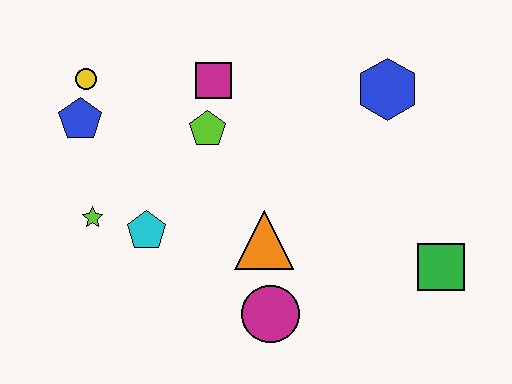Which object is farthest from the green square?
The yellow circle is farthest from the green square.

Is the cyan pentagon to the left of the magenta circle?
Yes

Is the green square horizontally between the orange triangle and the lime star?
No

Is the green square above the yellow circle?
No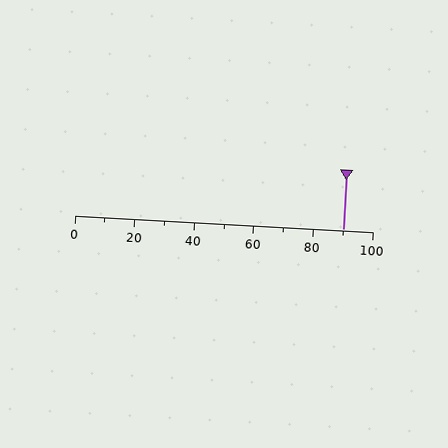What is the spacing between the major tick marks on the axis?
The major ticks are spaced 20 apart.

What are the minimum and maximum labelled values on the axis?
The axis runs from 0 to 100.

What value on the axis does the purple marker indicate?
The marker indicates approximately 90.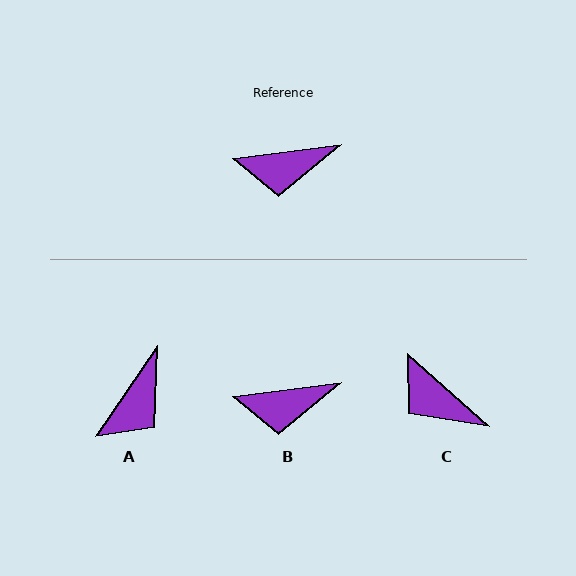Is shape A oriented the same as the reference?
No, it is off by about 48 degrees.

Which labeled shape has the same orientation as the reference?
B.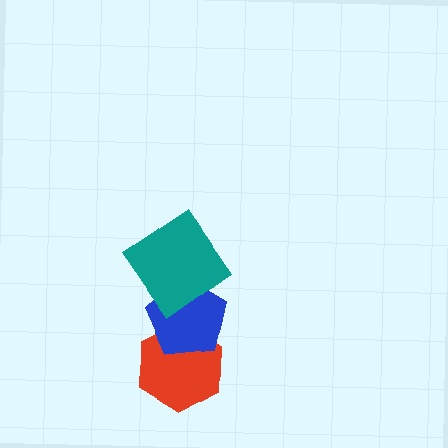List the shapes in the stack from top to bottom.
From top to bottom: the teal diamond, the blue pentagon, the red hexagon.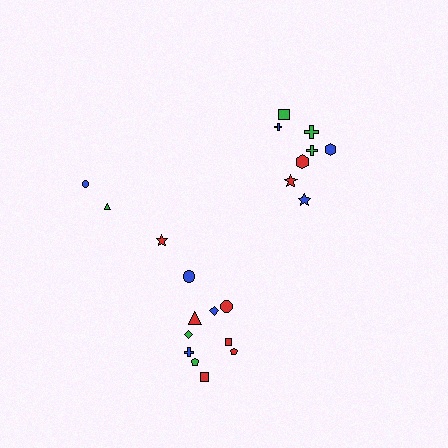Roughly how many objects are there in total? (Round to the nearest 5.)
Roughly 20 objects in total.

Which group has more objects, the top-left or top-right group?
The top-right group.